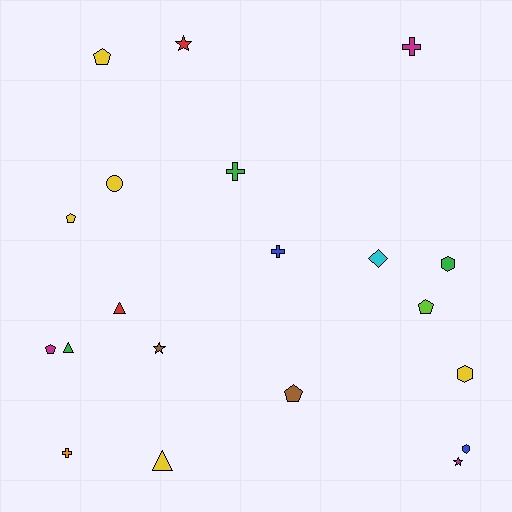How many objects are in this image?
There are 20 objects.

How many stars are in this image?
There are 3 stars.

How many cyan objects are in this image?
There is 1 cyan object.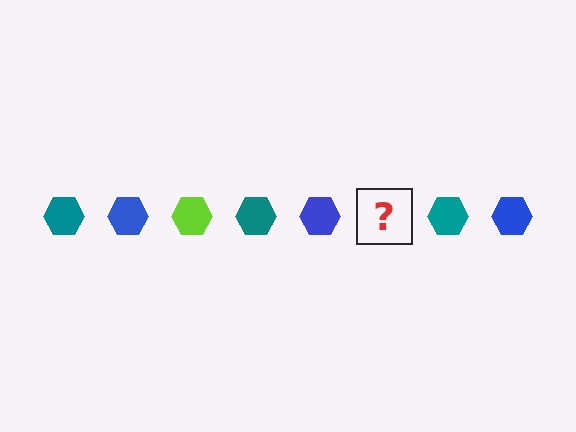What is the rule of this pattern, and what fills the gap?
The rule is that the pattern cycles through teal, blue, lime hexagons. The gap should be filled with a lime hexagon.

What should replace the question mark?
The question mark should be replaced with a lime hexagon.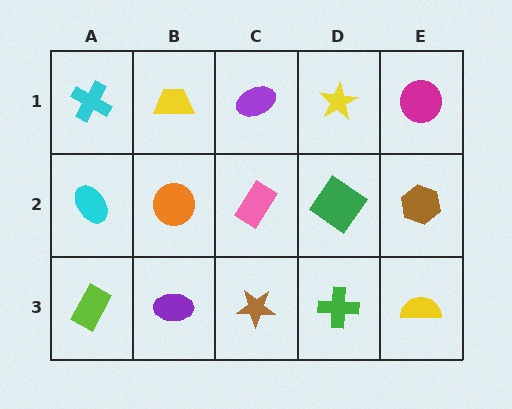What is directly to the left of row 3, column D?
A brown star.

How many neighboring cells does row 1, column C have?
3.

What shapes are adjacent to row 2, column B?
A yellow trapezoid (row 1, column B), a purple ellipse (row 3, column B), a cyan ellipse (row 2, column A), a pink rectangle (row 2, column C).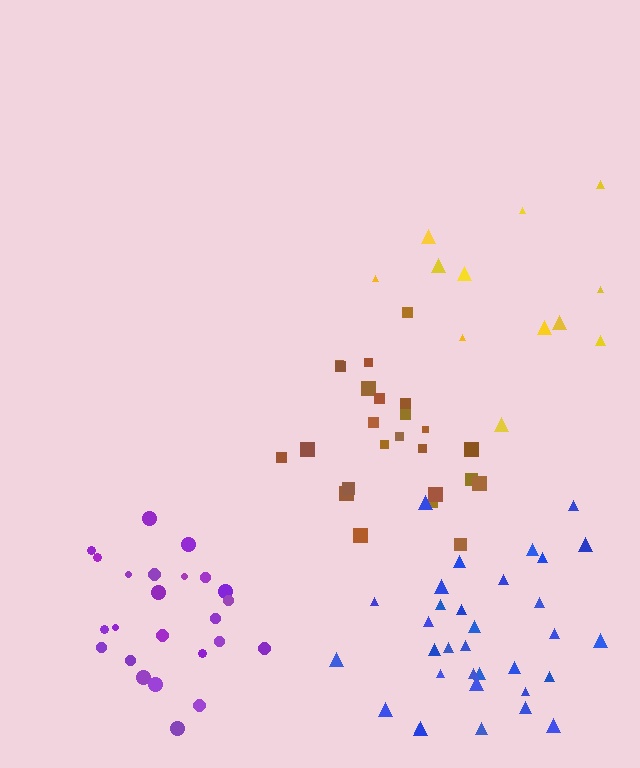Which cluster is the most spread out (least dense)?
Yellow.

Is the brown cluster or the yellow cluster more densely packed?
Brown.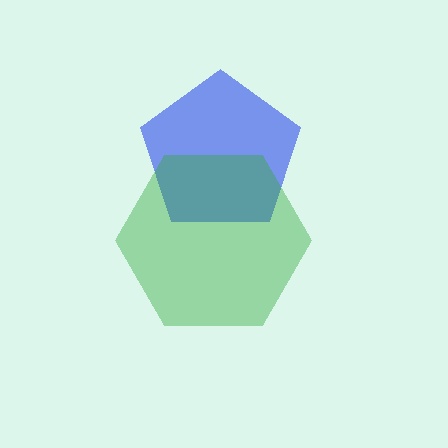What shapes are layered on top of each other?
The layered shapes are: a blue pentagon, a green hexagon.